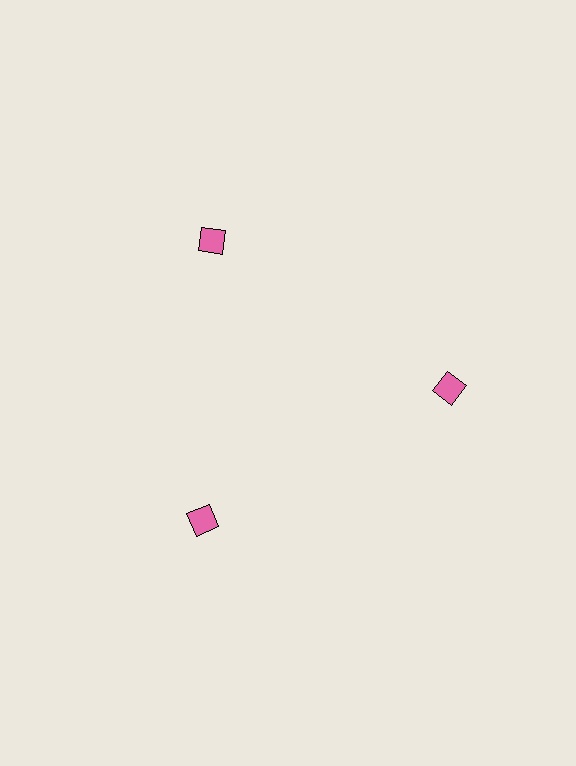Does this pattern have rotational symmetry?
Yes, this pattern has 3-fold rotational symmetry. It looks the same after rotating 120 degrees around the center.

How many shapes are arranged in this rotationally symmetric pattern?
There are 3 shapes, arranged in 3 groups of 1.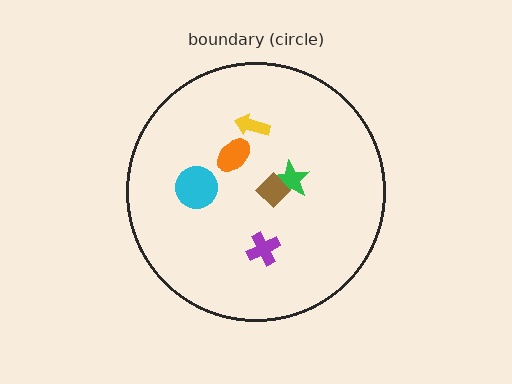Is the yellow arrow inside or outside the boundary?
Inside.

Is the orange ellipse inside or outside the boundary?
Inside.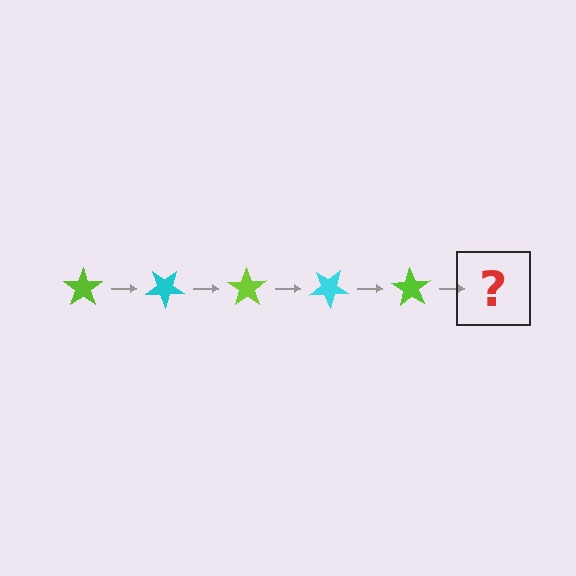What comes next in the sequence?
The next element should be a cyan star, rotated 175 degrees from the start.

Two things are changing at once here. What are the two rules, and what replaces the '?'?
The two rules are that it rotates 35 degrees each step and the color cycles through lime and cyan. The '?' should be a cyan star, rotated 175 degrees from the start.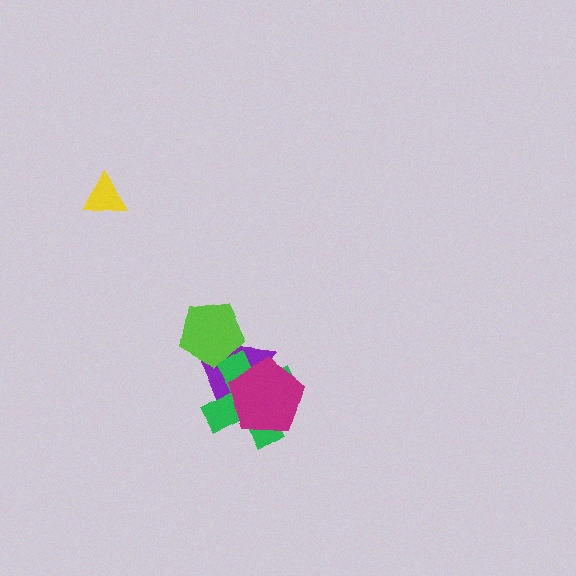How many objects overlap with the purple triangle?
3 objects overlap with the purple triangle.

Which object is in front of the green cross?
The magenta pentagon is in front of the green cross.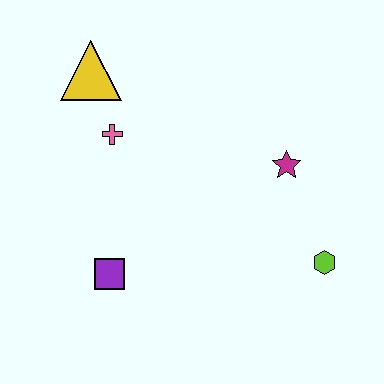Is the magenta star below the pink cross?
Yes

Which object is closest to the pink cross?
The yellow triangle is closest to the pink cross.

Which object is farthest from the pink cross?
The lime hexagon is farthest from the pink cross.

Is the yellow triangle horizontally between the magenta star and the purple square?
No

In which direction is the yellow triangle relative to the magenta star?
The yellow triangle is to the left of the magenta star.